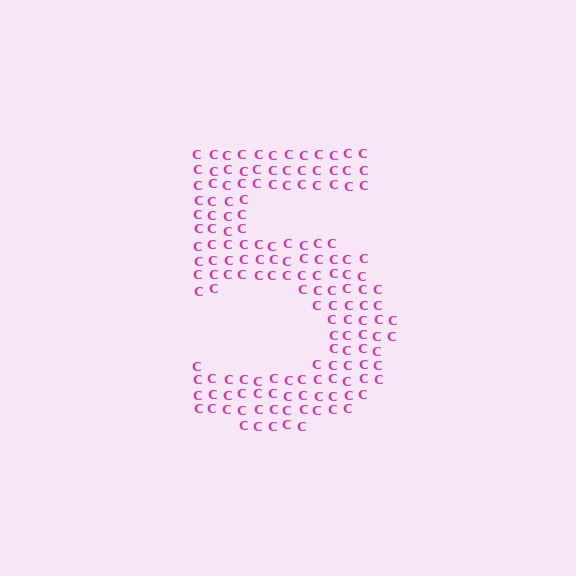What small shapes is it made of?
It is made of small letter C's.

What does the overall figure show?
The overall figure shows the digit 5.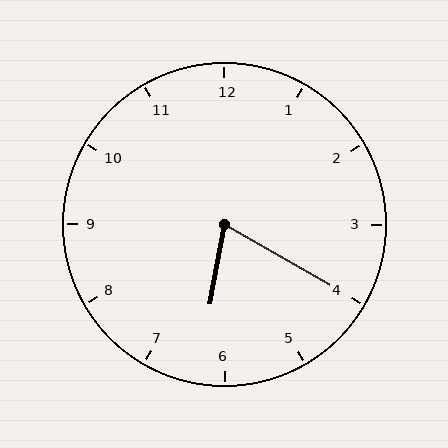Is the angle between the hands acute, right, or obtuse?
It is acute.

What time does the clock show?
6:20.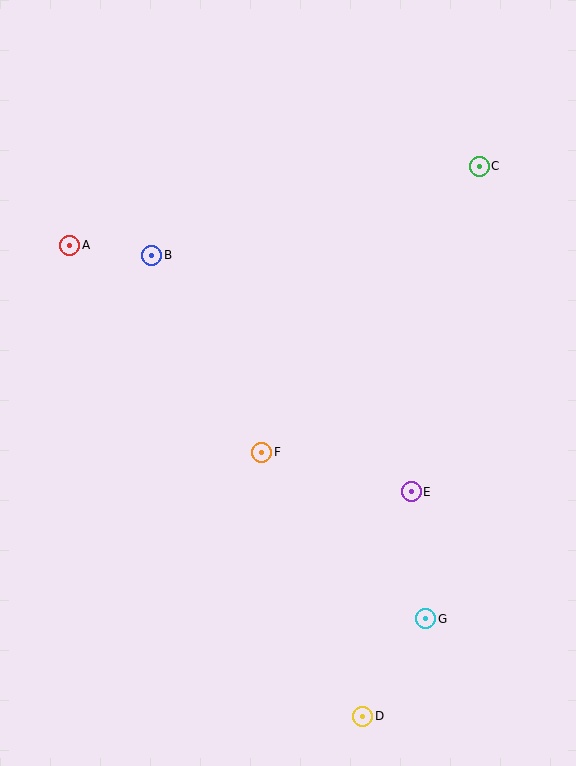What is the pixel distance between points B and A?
The distance between B and A is 82 pixels.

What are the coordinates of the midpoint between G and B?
The midpoint between G and B is at (289, 437).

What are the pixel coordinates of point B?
Point B is at (152, 255).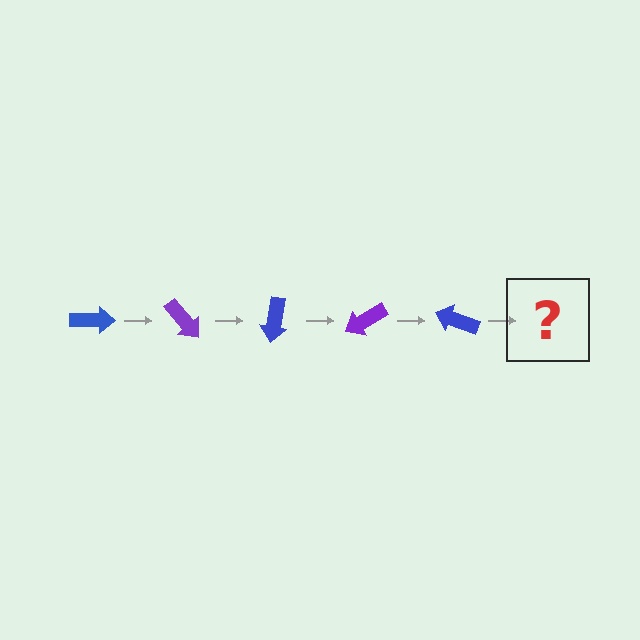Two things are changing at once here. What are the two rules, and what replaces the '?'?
The two rules are that it rotates 50 degrees each step and the color cycles through blue and purple. The '?' should be a purple arrow, rotated 250 degrees from the start.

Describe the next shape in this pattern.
It should be a purple arrow, rotated 250 degrees from the start.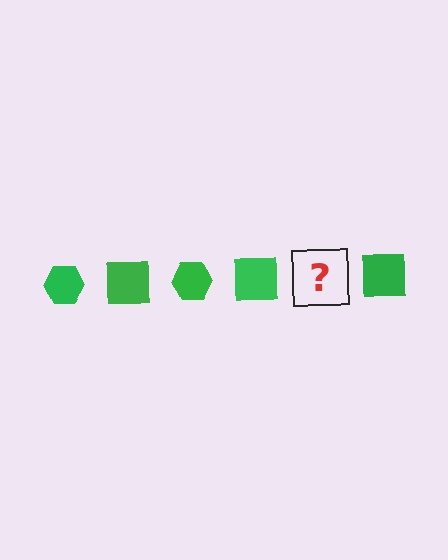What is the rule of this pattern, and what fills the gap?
The rule is that the pattern cycles through hexagon, square shapes in green. The gap should be filled with a green hexagon.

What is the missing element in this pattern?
The missing element is a green hexagon.